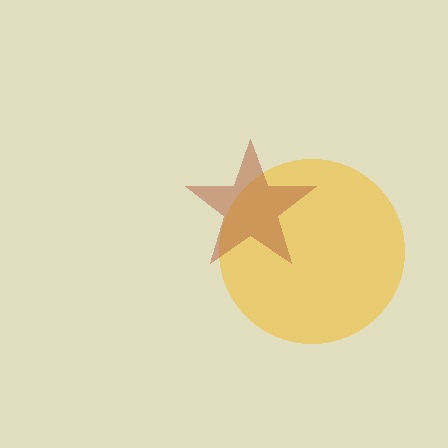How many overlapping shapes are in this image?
There are 2 overlapping shapes in the image.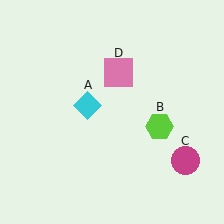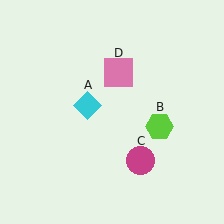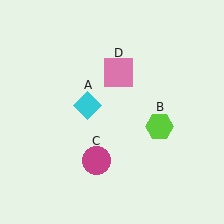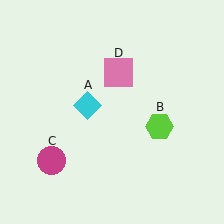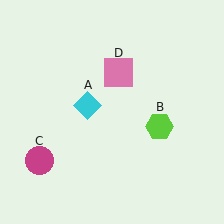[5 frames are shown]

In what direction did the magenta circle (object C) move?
The magenta circle (object C) moved left.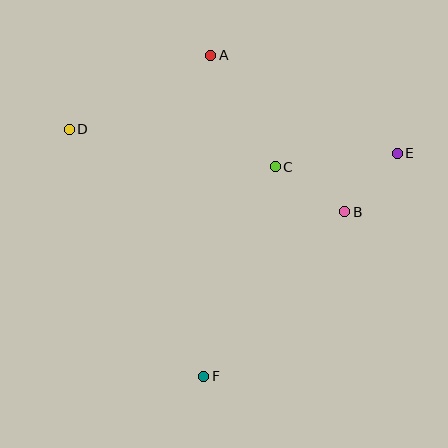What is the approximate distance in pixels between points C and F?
The distance between C and F is approximately 221 pixels.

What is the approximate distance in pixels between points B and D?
The distance between B and D is approximately 287 pixels.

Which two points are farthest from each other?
Points D and E are farthest from each other.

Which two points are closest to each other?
Points B and E are closest to each other.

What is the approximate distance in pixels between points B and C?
The distance between B and C is approximately 82 pixels.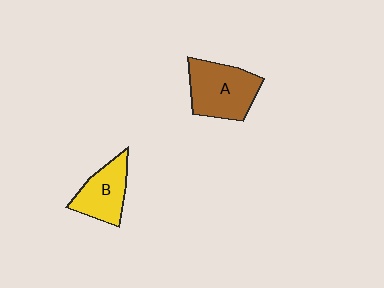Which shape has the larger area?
Shape A (brown).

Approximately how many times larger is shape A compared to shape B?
Approximately 1.4 times.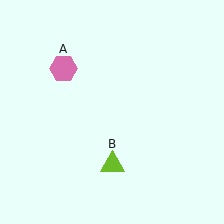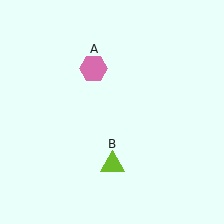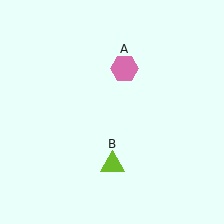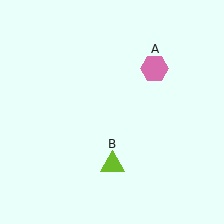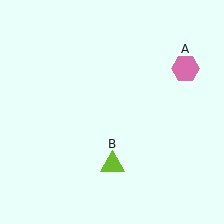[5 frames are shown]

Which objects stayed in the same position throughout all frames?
Lime triangle (object B) remained stationary.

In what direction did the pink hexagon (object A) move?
The pink hexagon (object A) moved right.